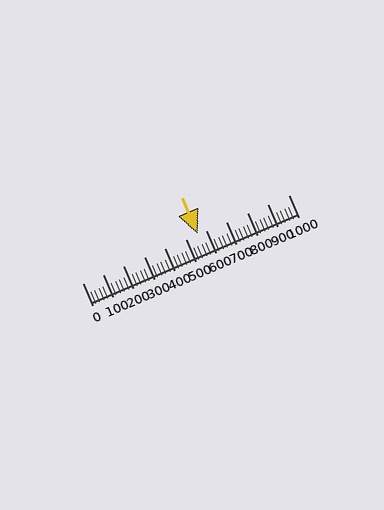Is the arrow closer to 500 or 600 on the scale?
The arrow is closer to 600.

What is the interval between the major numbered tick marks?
The major tick marks are spaced 100 units apart.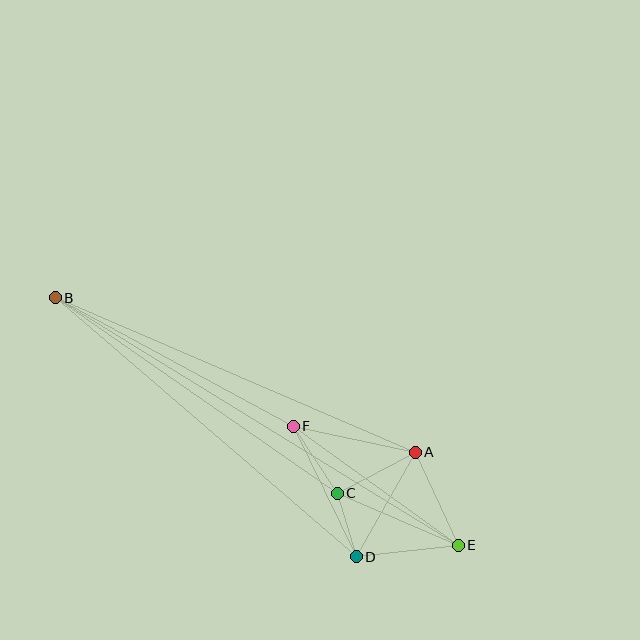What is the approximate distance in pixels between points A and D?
The distance between A and D is approximately 120 pixels.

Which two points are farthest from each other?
Points B and E are farthest from each other.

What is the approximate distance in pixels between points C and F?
The distance between C and F is approximately 80 pixels.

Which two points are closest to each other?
Points C and D are closest to each other.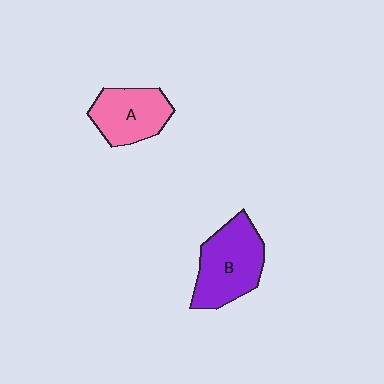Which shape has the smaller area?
Shape A (pink).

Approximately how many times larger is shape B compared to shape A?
Approximately 1.3 times.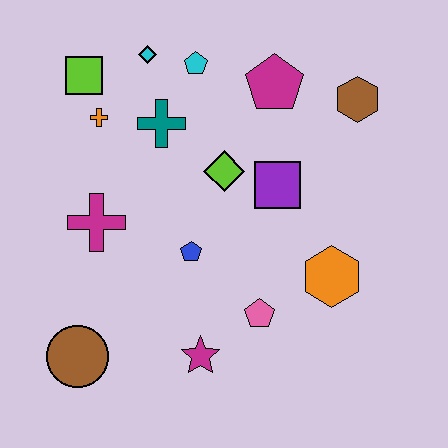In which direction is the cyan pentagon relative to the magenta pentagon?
The cyan pentagon is to the left of the magenta pentagon.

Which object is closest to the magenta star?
The pink pentagon is closest to the magenta star.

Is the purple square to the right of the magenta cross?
Yes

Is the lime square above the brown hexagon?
Yes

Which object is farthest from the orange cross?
The orange hexagon is farthest from the orange cross.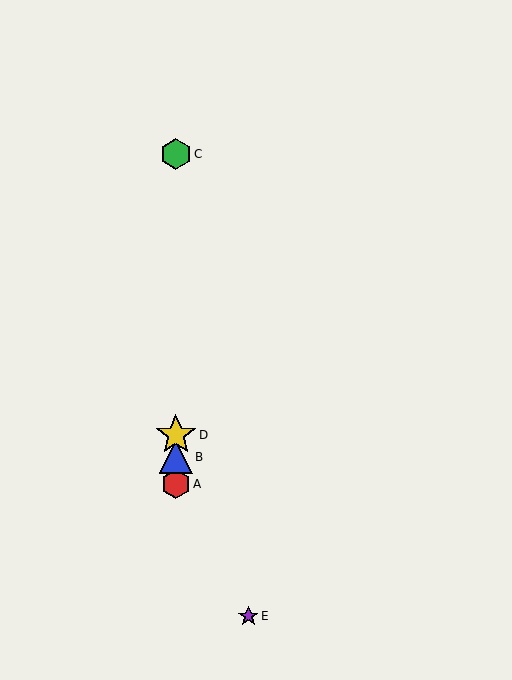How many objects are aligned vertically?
4 objects (A, B, C, D) are aligned vertically.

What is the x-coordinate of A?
Object A is at x≈176.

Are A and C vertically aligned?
Yes, both are at x≈176.